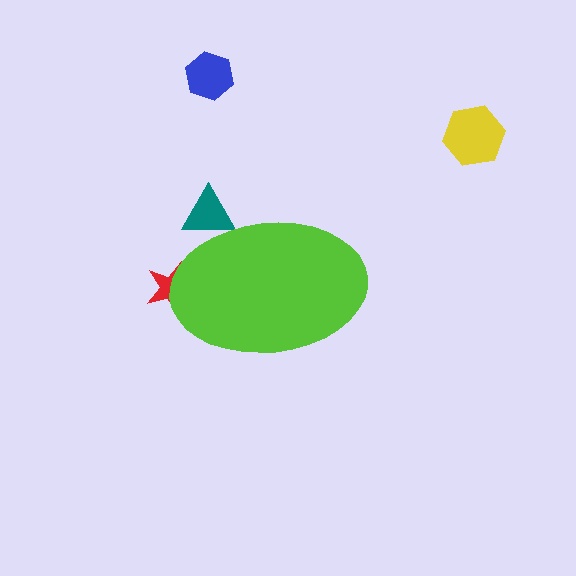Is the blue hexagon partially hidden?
No, the blue hexagon is fully visible.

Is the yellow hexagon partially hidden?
No, the yellow hexagon is fully visible.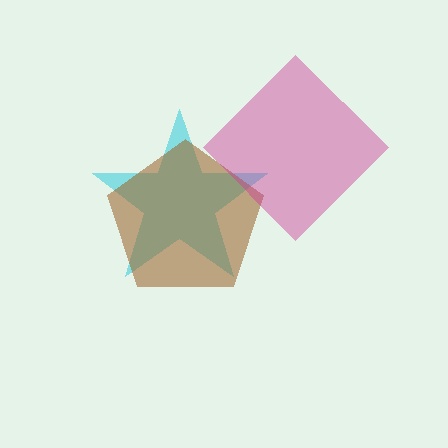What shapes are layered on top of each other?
The layered shapes are: a cyan star, a brown pentagon, a magenta diamond.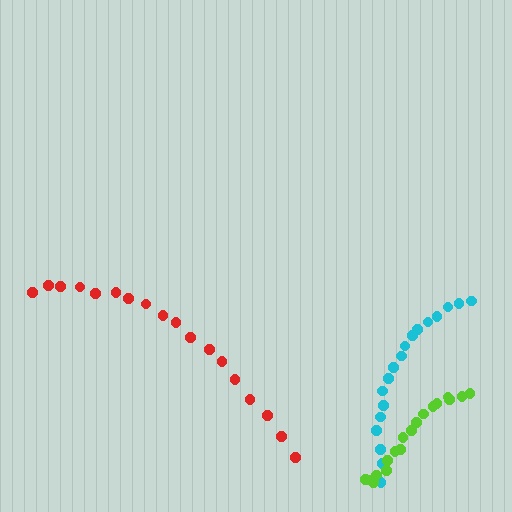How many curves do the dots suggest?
There are 3 distinct paths.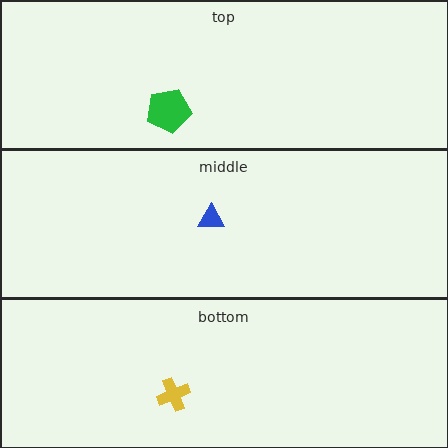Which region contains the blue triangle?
The middle region.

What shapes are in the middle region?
The blue triangle.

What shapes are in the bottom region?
The yellow cross.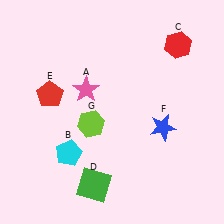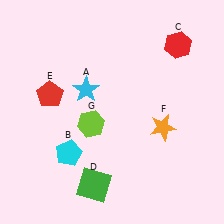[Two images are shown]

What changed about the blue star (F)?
In Image 1, F is blue. In Image 2, it changed to orange.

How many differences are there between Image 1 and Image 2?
There are 2 differences between the two images.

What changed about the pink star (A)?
In Image 1, A is pink. In Image 2, it changed to cyan.